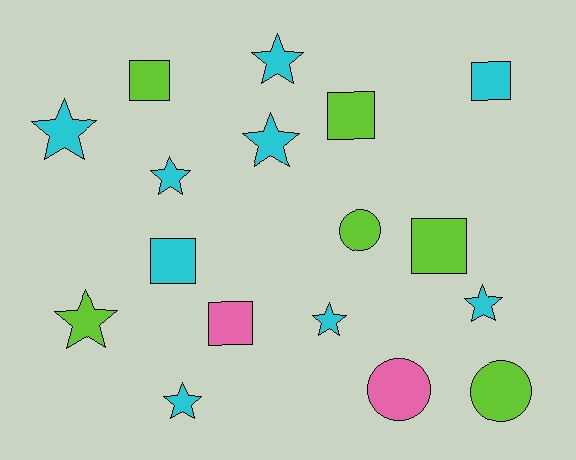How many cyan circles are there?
There are no cyan circles.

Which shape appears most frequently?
Star, with 8 objects.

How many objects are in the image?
There are 17 objects.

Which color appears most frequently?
Cyan, with 9 objects.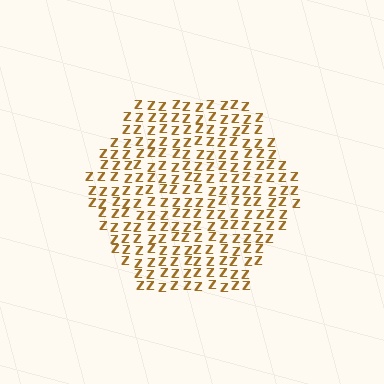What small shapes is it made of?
It is made of small letter Z's.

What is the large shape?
The large shape is a hexagon.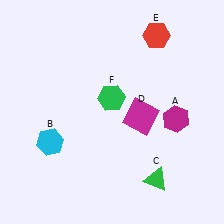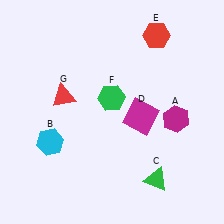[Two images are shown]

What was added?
A red triangle (G) was added in Image 2.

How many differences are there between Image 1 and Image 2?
There is 1 difference between the two images.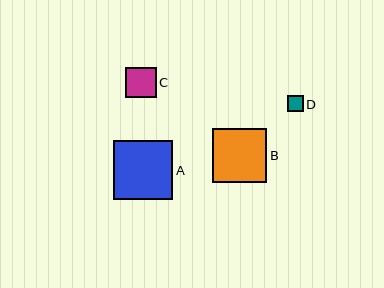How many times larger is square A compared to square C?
Square A is approximately 1.9 times the size of square C.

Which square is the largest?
Square A is the largest with a size of approximately 59 pixels.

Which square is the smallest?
Square D is the smallest with a size of approximately 16 pixels.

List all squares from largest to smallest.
From largest to smallest: A, B, C, D.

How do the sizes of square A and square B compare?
Square A and square B are approximately the same size.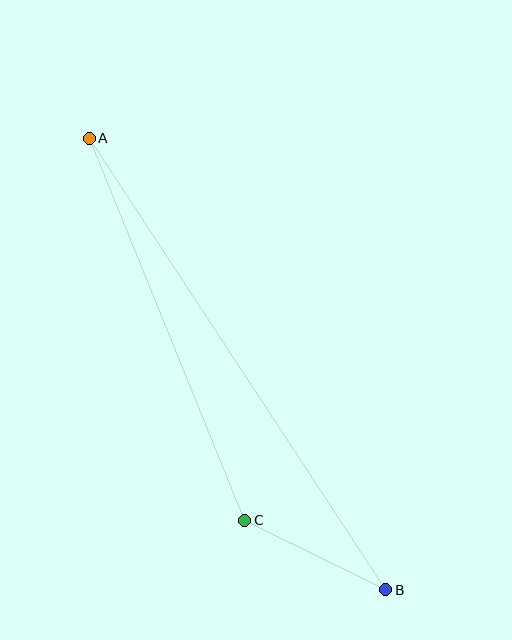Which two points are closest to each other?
Points B and C are closest to each other.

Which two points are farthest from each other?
Points A and B are farthest from each other.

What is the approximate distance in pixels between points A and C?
The distance between A and C is approximately 413 pixels.